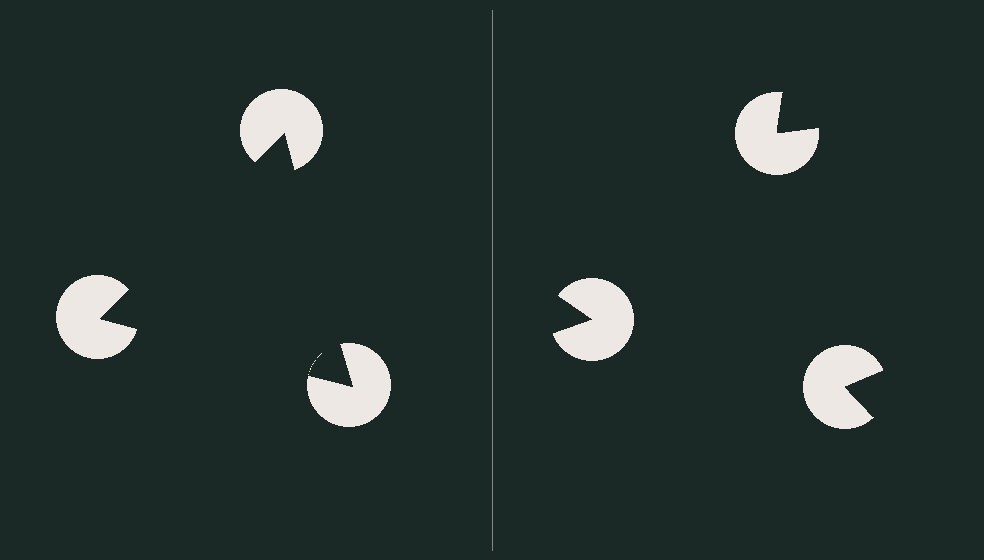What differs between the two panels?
The pac-man discs are positioned identically on both sides; only the wedge orientations differ. On the left they align to a triangle; on the right they are misaligned.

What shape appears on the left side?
An illusory triangle.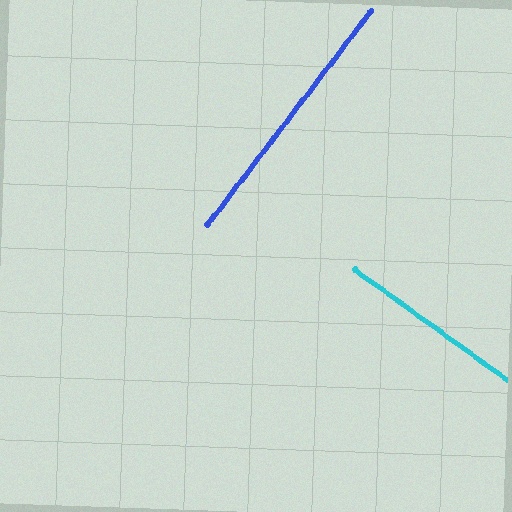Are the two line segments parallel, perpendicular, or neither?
Perpendicular — they meet at approximately 89°.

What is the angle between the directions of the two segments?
Approximately 89 degrees.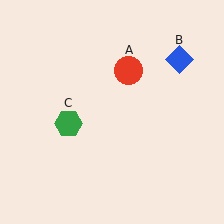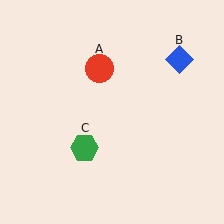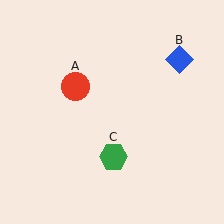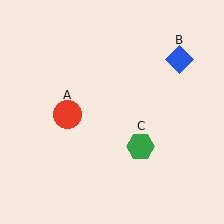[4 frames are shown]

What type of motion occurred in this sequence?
The red circle (object A), green hexagon (object C) rotated counterclockwise around the center of the scene.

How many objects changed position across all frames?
2 objects changed position: red circle (object A), green hexagon (object C).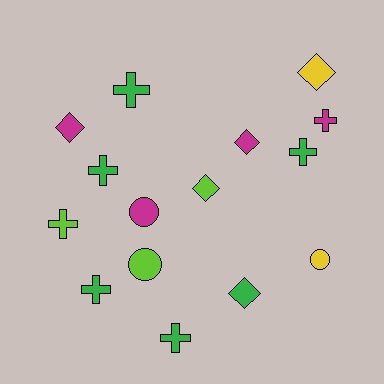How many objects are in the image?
There are 15 objects.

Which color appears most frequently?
Green, with 6 objects.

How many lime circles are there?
There is 1 lime circle.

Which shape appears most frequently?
Cross, with 7 objects.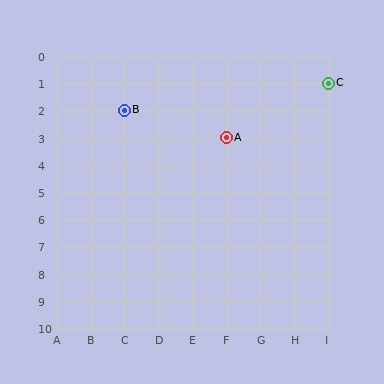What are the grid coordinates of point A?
Point A is at grid coordinates (F, 3).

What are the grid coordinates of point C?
Point C is at grid coordinates (I, 1).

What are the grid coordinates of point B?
Point B is at grid coordinates (C, 2).